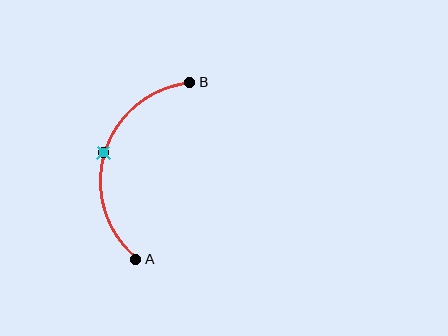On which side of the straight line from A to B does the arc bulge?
The arc bulges to the left of the straight line connecting A and B.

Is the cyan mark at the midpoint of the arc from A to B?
Yes. The cyan mark lies on the arc at equal arc-length from both A and B — it is the arc midpoint.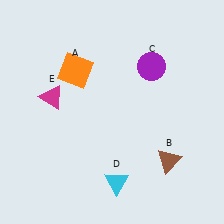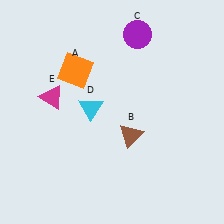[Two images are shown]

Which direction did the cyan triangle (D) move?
The cyan triangle (D) moved up.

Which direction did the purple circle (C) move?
The purple circle (C) moved up.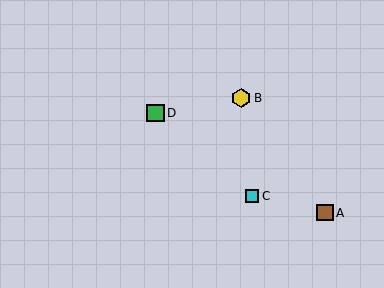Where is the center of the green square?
The center of the green square is at (156, 113).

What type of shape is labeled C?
Shape C is a cyan square.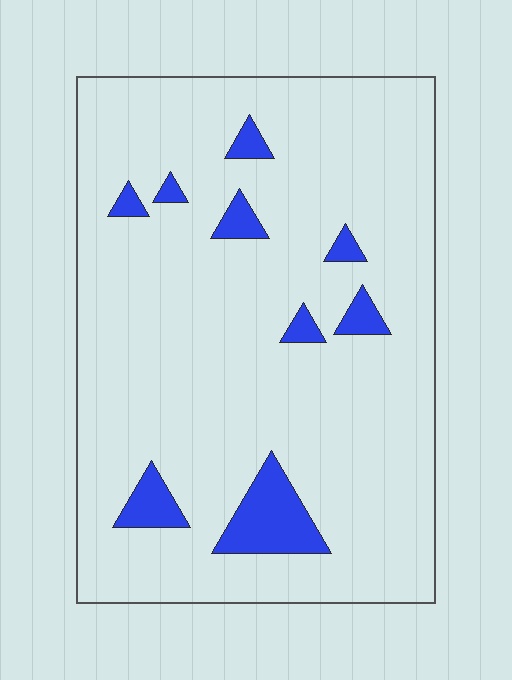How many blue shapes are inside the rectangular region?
9.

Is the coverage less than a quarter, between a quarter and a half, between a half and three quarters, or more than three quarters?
Less than a quarter.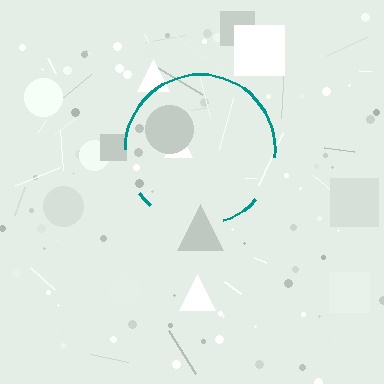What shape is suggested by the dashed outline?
The dashed outline suggests a circle.